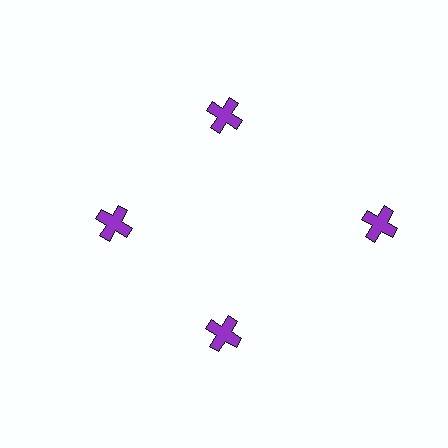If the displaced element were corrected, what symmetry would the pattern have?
It would have 4-fold rotational symmetry — the pattern would map onto itself every 90 degrees.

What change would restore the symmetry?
The symmetry would be restored by moving it inward, back onto the ring so that all 4 crosses sit at equal angles and equal distance from the center.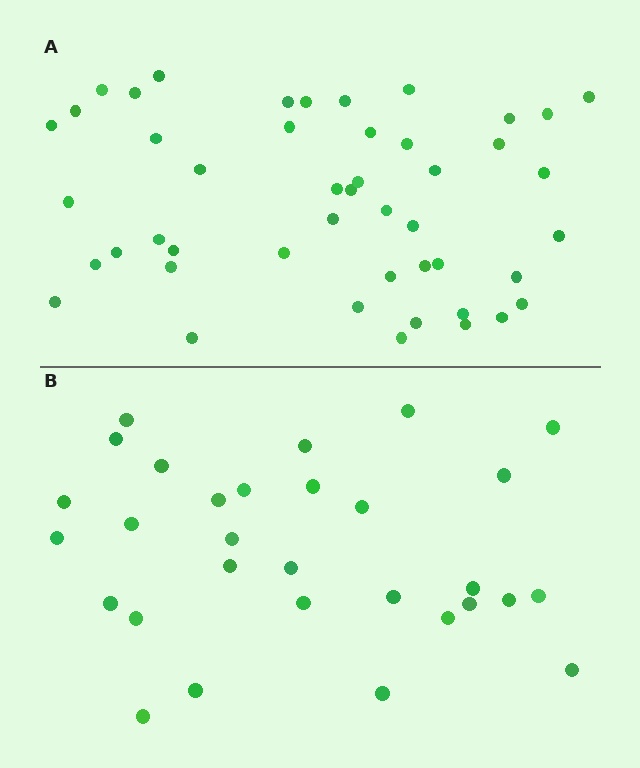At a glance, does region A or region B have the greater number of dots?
Region A (the top region) has more dots.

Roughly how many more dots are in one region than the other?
Region A has approximately 15 more dots than region B.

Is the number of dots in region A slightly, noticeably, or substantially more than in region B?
Region A has substantially more. The ratio is roughly 1.6 to 1.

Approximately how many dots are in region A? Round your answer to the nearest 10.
About 50 dots. (The exact count is 47, which rounds to 50.)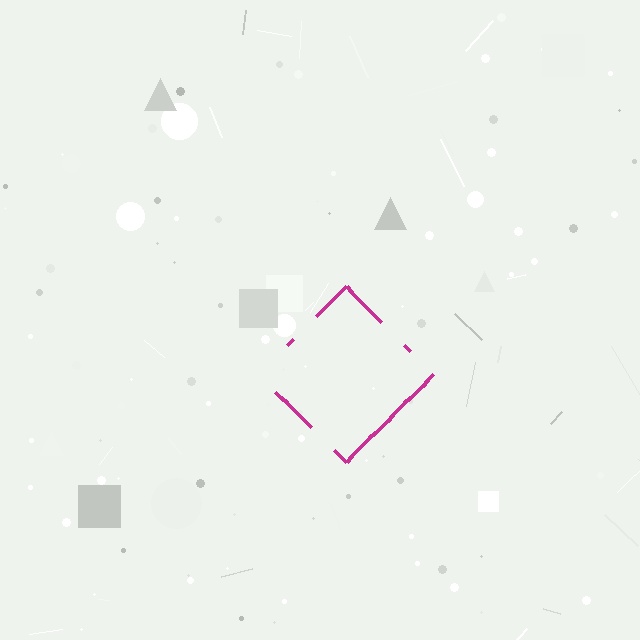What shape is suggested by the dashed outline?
The dashed outline suggests a diamond.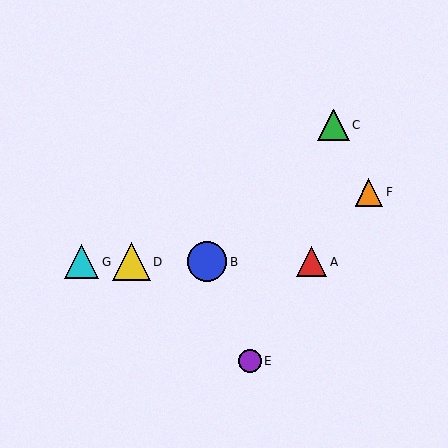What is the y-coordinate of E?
Object E is at y≈361.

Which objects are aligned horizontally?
Objects A, B, D, G are aligned horizontally.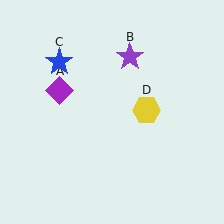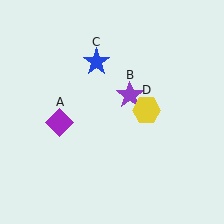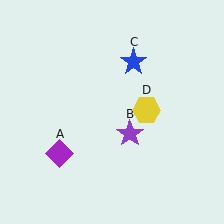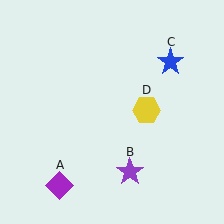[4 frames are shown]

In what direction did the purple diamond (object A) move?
The purple diamond (object A) moved down.